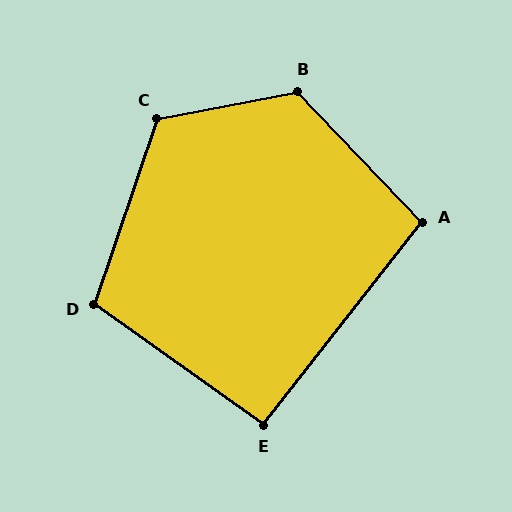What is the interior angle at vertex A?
Approximately 98 degrees (obtuse).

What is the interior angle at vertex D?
Approximately 107 degrees (obtuse).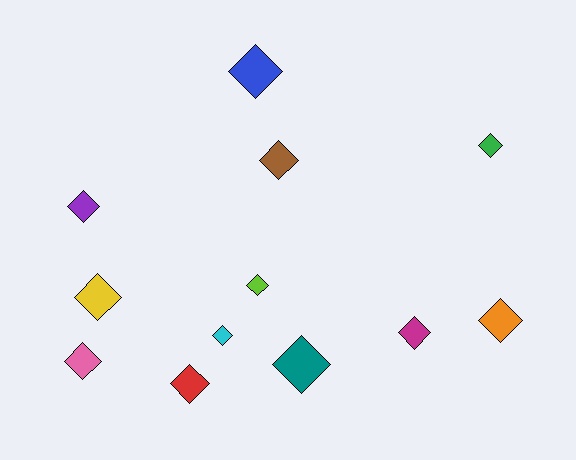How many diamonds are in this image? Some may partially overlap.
There are 12 diamonds.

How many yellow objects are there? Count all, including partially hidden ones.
There is 1 yellow object.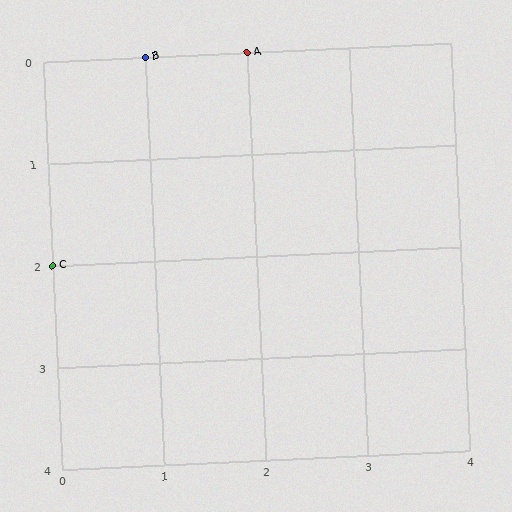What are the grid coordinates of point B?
Point B is at grid coordinates (1, 0).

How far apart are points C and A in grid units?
Points C and A are 2 columns and 2 rows apart (about 2.8 grid units diagonally).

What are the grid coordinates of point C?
Point C is at grid coordinates (0, 2).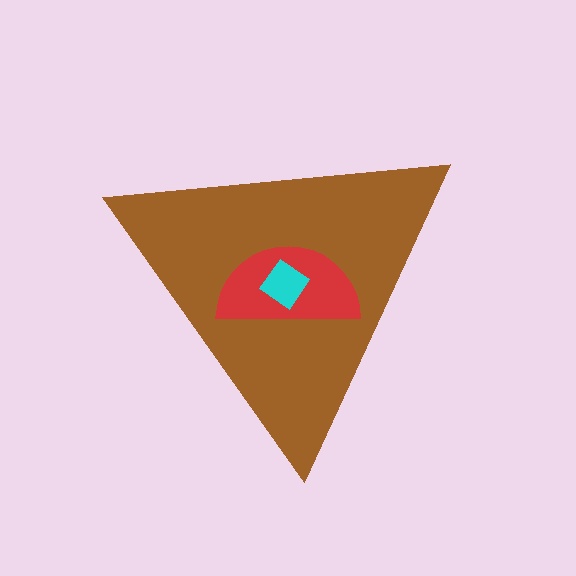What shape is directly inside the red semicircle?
The cyan diamond.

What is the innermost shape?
The cyan diamond.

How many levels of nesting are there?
3.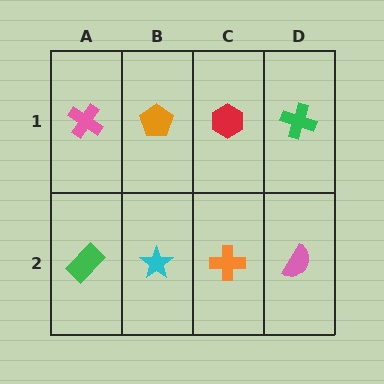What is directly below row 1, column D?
A pink semicircle.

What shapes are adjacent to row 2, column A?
A pink cross (row 1, column A), a cyan star (row 2, column B).